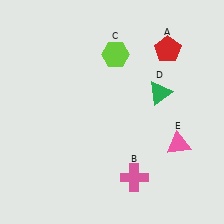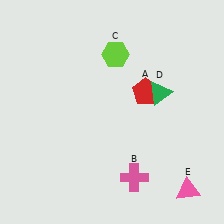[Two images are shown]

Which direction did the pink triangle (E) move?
The pink triangle (E) moved down.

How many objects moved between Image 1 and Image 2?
2 objects moved between the two images.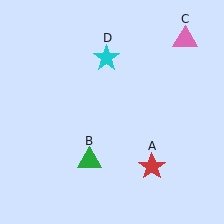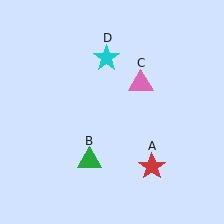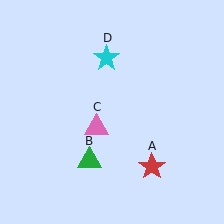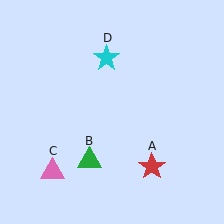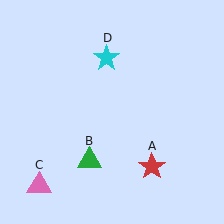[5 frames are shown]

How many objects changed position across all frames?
1 object changed position: pink triangle (object C).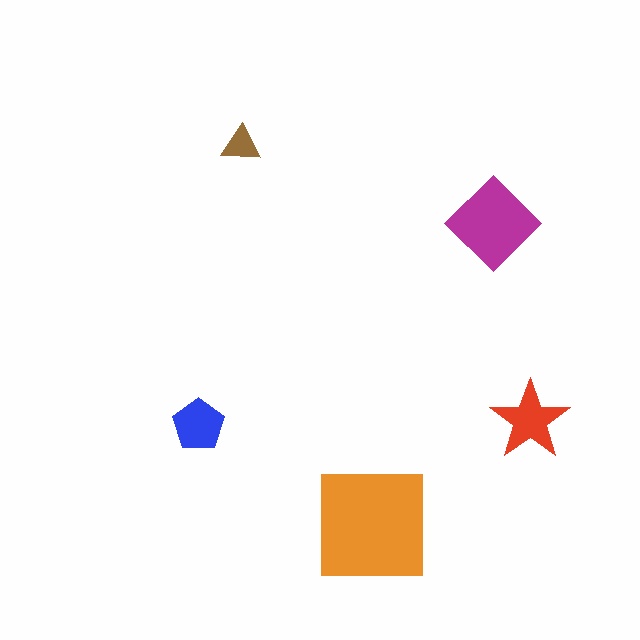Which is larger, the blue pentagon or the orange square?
The orange square.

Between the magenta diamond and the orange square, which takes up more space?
The orange square.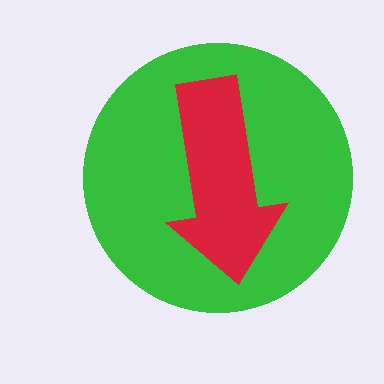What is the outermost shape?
The green circle.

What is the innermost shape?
The red arrow.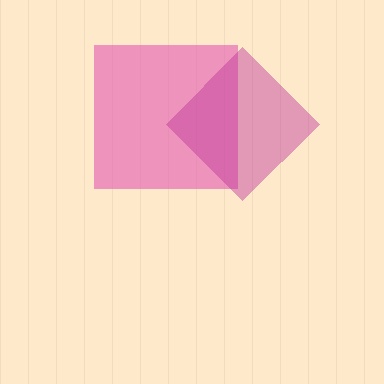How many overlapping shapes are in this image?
There are 2 overlapping shapes in the image.